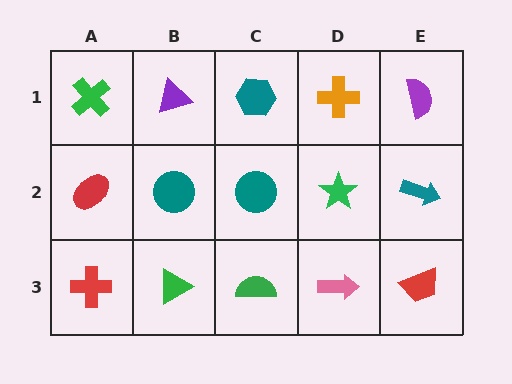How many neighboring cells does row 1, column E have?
2.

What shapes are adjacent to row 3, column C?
A teal circle (row 2, column C), a green triangle (row 3, column B), a pink arrow (row 3, column D).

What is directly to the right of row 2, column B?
A teal circle.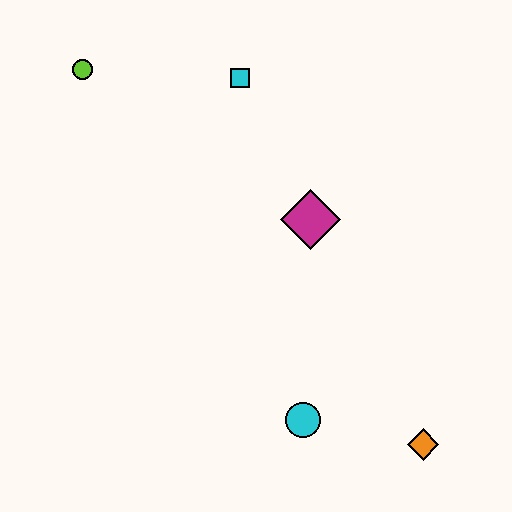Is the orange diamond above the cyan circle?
No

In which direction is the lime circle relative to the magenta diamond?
The lime circle is to the left of the magenta diamond.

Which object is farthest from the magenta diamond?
The lime circle is farthest from the magenta diamond.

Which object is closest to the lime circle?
The cyan square is closest to the lime circle.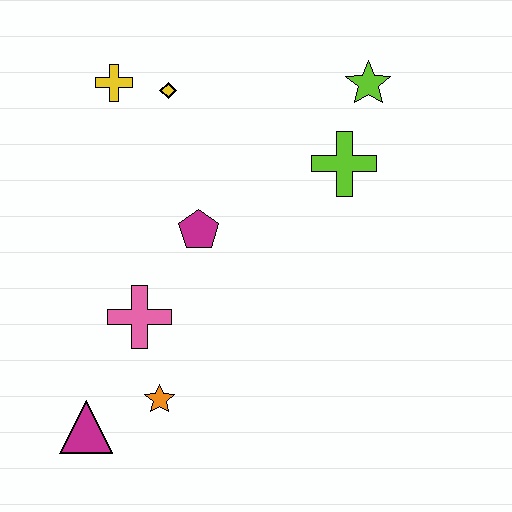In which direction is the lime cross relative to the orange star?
The lime cross is above the orange star.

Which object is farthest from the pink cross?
The lime star is farthest from the pink cross.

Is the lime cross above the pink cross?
Yes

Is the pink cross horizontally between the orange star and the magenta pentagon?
No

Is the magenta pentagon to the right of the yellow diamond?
Yes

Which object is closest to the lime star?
The lime cross is closest to the lime star.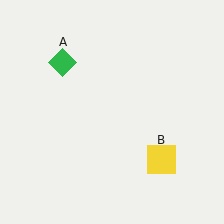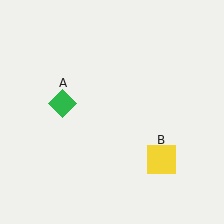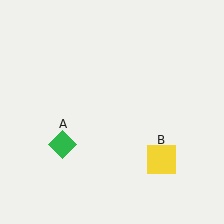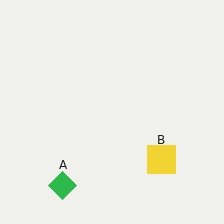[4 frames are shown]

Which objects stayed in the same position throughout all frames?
Yellow square (object B) remained stationary.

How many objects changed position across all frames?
1 object changed position: green diamond (object A).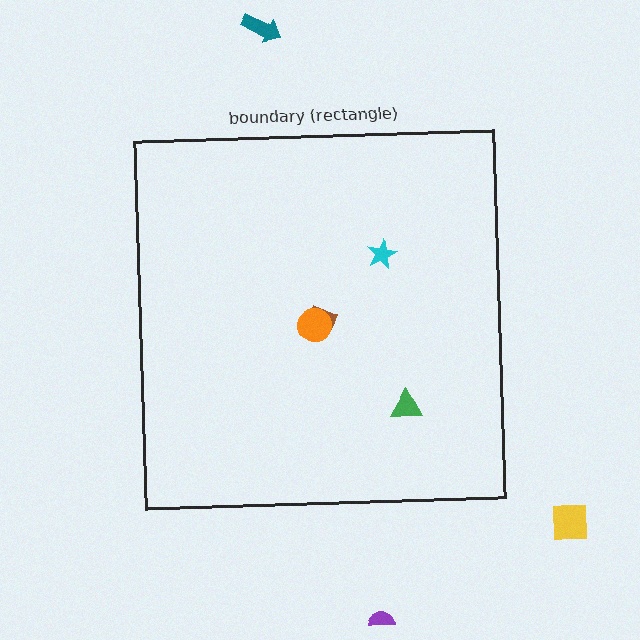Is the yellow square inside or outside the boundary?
Outside.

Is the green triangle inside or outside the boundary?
Inside.